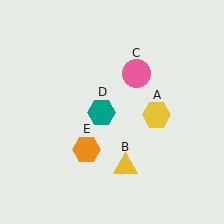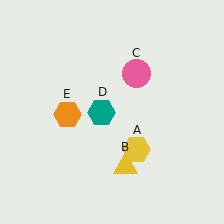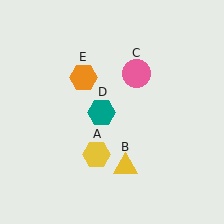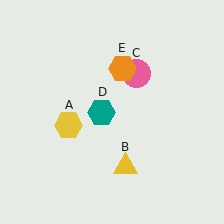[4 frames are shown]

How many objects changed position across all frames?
2 objects changed position: yellow hexagon (object A), orange hexagon (object E).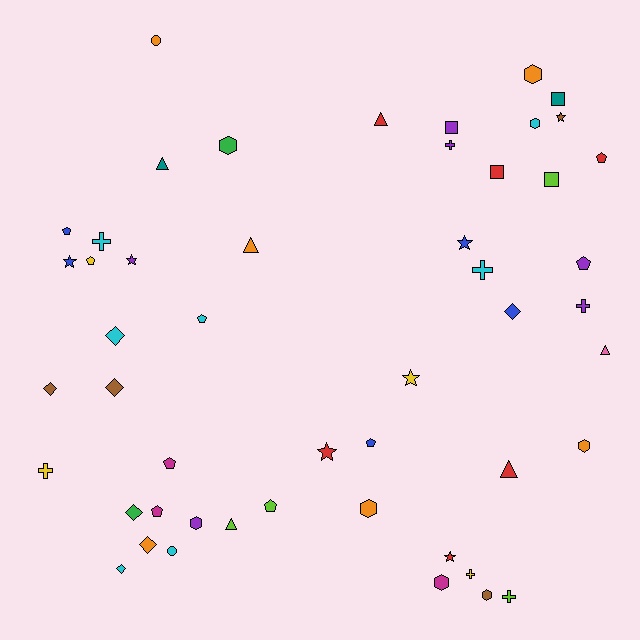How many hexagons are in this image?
There are 8 hexagons.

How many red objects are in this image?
There are 6 red objects.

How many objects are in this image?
There are 50 objects.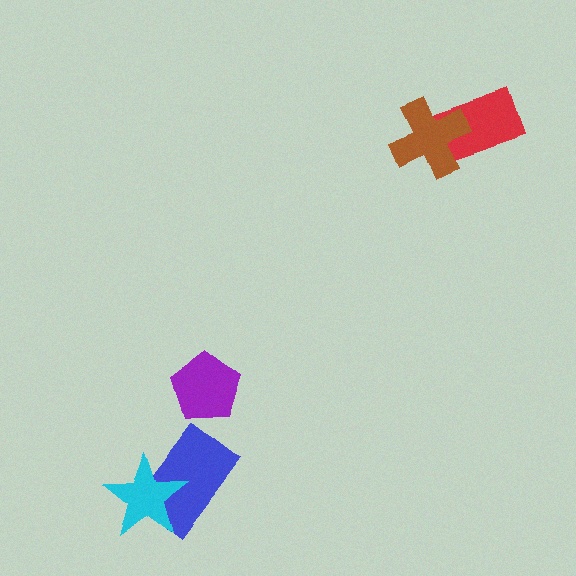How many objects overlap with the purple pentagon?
0 objects overlap with the purple pentagon.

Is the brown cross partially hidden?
No, no other shape covers it.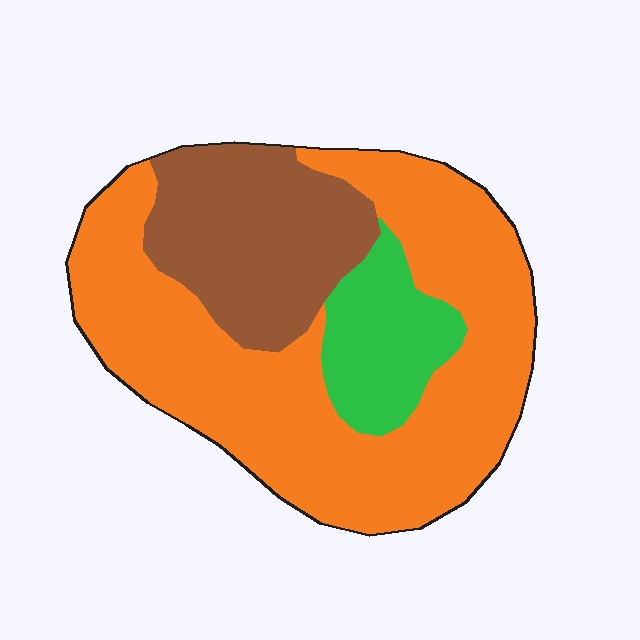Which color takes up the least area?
Green, at roughly 15%.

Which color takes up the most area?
Orange, at roughly 60%.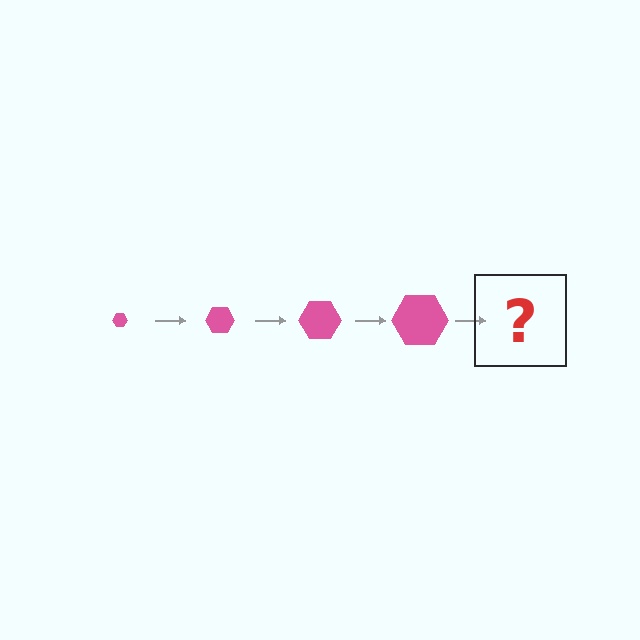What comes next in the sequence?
The next element should be a pink hexagon, larger than the previous one.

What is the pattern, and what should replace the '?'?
The pattern is that the hexagon gets progressively larger each step. The '?' should be a pink hexagon, larger than the previous one.